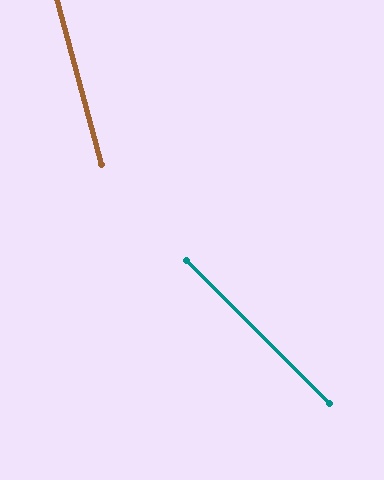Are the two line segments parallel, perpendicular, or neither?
Neither parallel nor perpendicular — they differ by about 30°.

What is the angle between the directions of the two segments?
Approximately 30 degrees.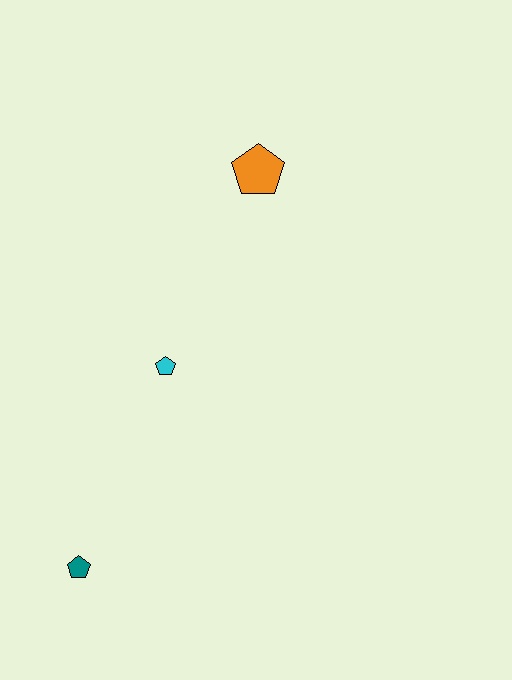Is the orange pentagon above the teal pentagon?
Yes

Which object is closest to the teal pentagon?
The cyan pentagon is closest to the teal pentagon.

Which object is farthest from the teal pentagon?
The orange pentagon is farthest from the teal pentagon.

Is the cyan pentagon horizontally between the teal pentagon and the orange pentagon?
Yes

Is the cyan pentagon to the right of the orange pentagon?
No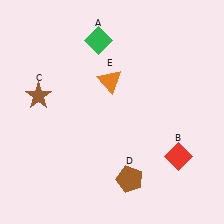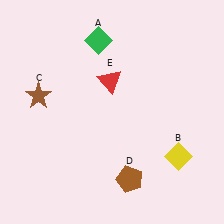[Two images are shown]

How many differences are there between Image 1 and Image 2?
There are 2 differences between the two images.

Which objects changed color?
B changed from red to yellow. E changed from orange to red.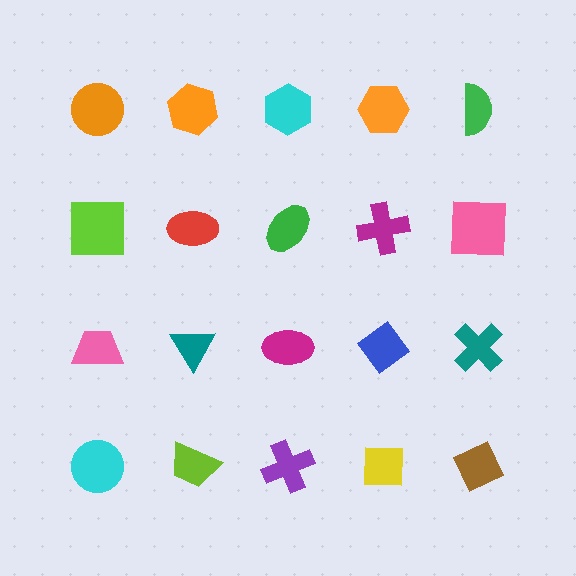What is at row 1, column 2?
An orange hexagon.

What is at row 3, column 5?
A teal cross.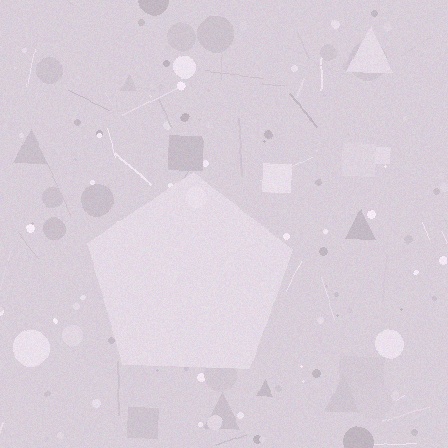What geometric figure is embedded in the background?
A pentagon is embedded in the background.